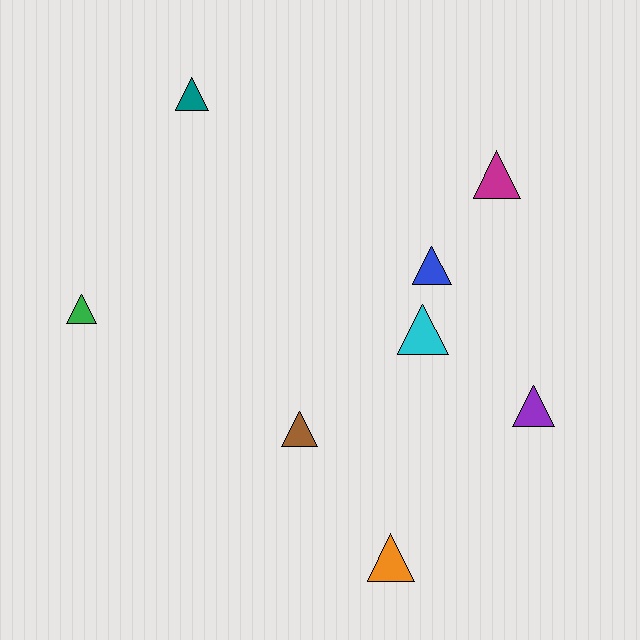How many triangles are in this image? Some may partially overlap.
There are 8 triangles.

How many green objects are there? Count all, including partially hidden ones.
There is 1 green object.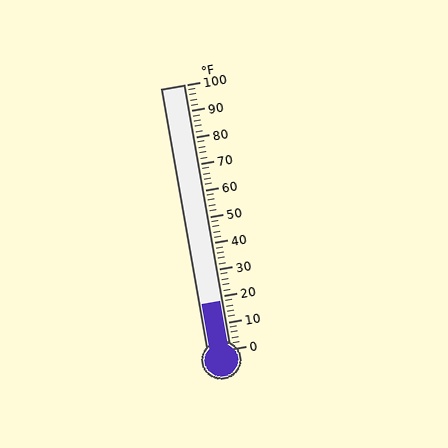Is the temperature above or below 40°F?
The temperature is below 40°F.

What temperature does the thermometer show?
The thermometer shows approximately 18°F.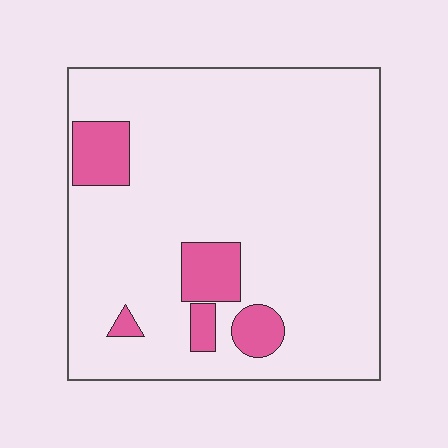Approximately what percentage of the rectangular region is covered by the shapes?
Approximately 10%.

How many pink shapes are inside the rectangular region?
5.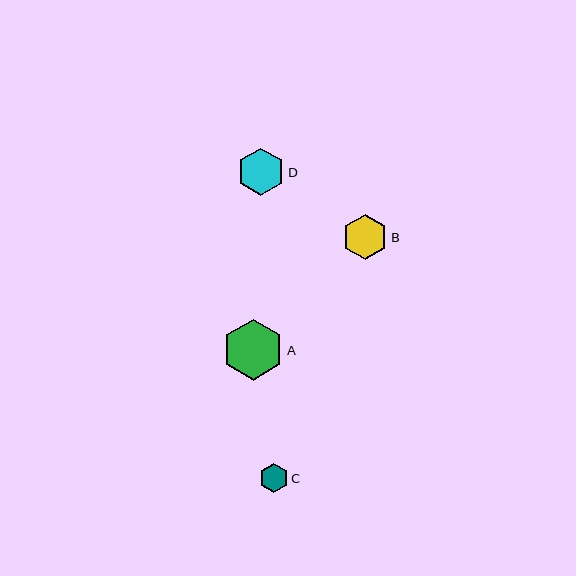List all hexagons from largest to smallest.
From largest to smallest: A, D, B, C.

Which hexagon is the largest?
Hexagon A is the largest with a size of approximately 61 pixels.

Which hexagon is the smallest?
Hexagon C is the smallest with a size of approximately 29 pixels.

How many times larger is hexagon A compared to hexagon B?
Hexagon A is approximately 1.3 times the size of hexagon B.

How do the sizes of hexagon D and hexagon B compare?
Hexagon D and hexagon B are approximately the same size.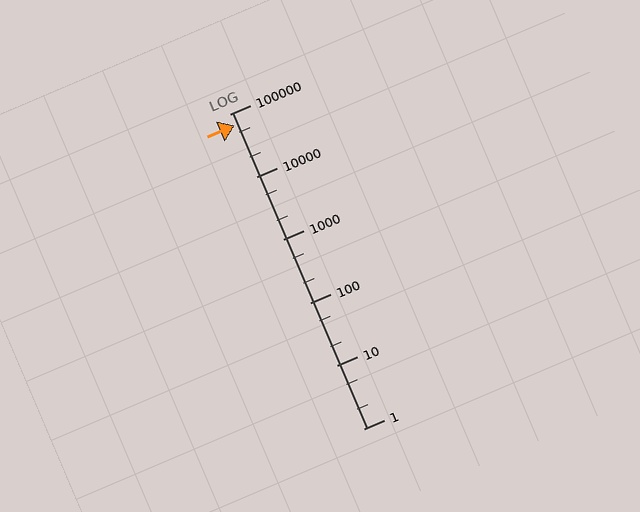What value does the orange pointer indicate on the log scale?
The pointer indicates approximately 66000.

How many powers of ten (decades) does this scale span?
The scale spans 5 decades, from 1 to 100000.